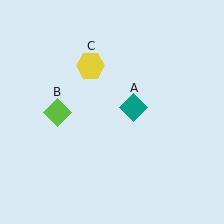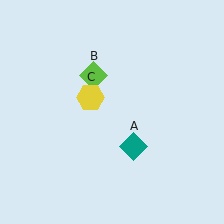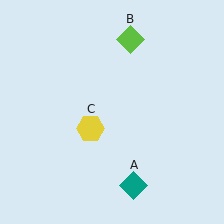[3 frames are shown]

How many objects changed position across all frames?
3 objects changed position: teal diamond (object A), lime diamond (object B), yellow hexagon (object C).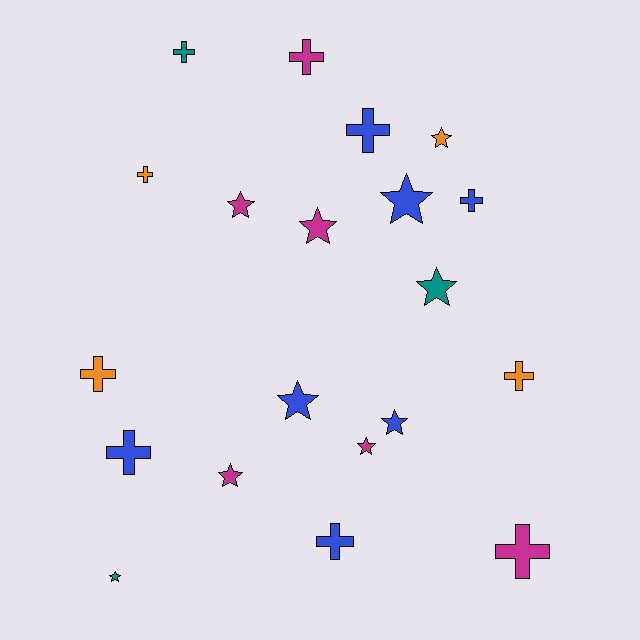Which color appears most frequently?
Blue, with 7 objects.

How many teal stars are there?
There are 2 teal stars.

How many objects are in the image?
There are 20 objects.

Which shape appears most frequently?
Cross, with 10 objects.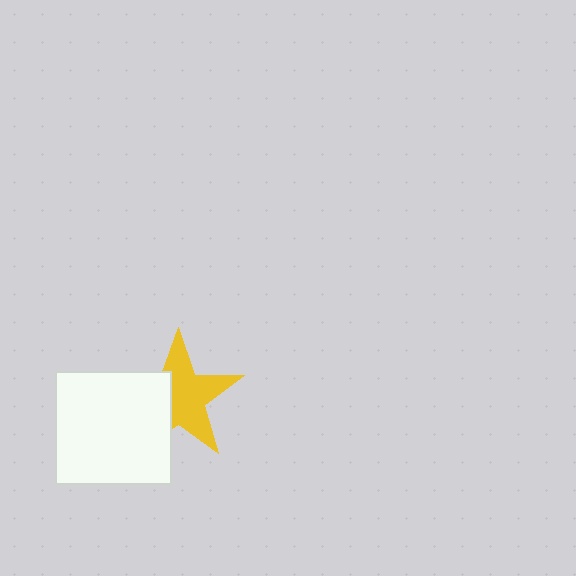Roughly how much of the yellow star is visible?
About half of it is visible (roughly 63%).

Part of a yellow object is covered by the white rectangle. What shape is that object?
It is a star.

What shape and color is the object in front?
The object in front is a white rectangle.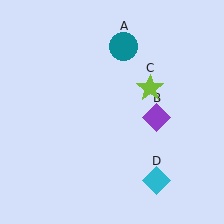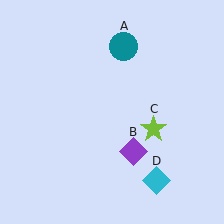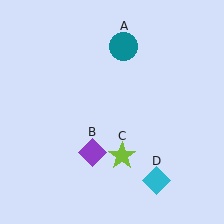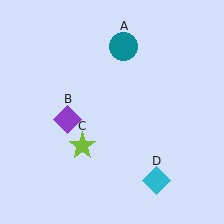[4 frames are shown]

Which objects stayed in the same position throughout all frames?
Teal circle (object A) and cyan diamond (object D) remained stationary.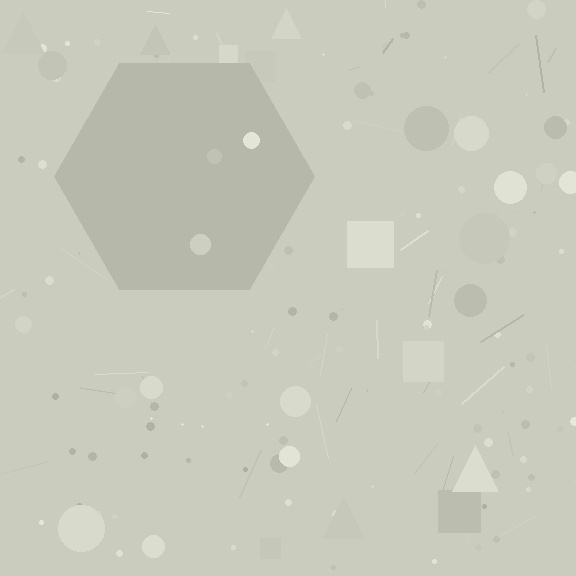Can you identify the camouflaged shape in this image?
The camouflaged shape is a hexagon.